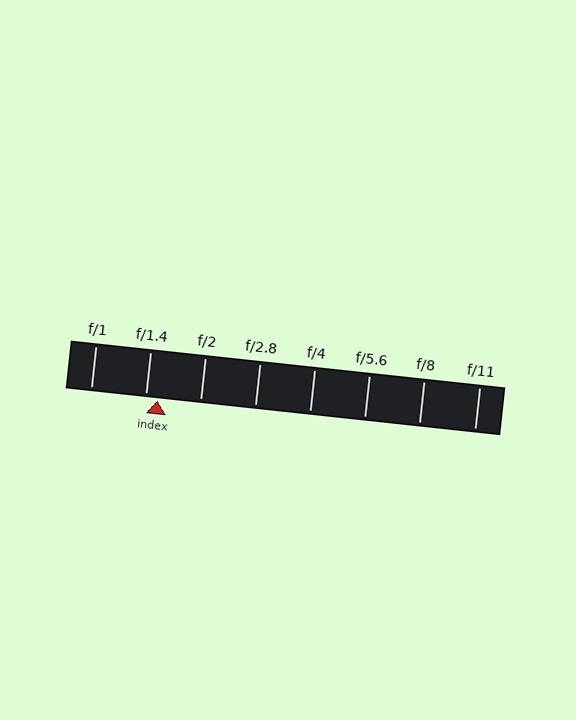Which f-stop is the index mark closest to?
The index mark is closest to f/1.4.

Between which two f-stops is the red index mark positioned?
The index mark is between f/1.4 and f/2.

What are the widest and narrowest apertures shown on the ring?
The widest aperture shown is f/1 and the narrowest is f/11.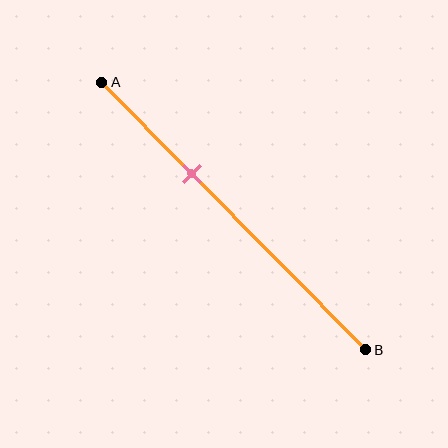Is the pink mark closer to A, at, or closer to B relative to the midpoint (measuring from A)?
The pink mark is closer to point A than the midpoint of segment AB.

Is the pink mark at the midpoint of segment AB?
No, the mark is at about 35% from A, not at the 50% midpoint.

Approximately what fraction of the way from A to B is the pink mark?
The pink mark is approximately 35% of the way from A to B.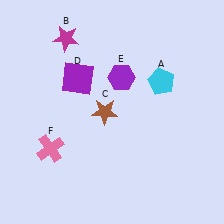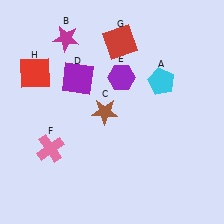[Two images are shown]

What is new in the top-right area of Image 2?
A red square (G) was added in the top-right area of Image 2.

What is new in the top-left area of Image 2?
A red square (H) was added in the top-left area of Image 2.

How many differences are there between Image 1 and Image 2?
There are 2 differences between the two images.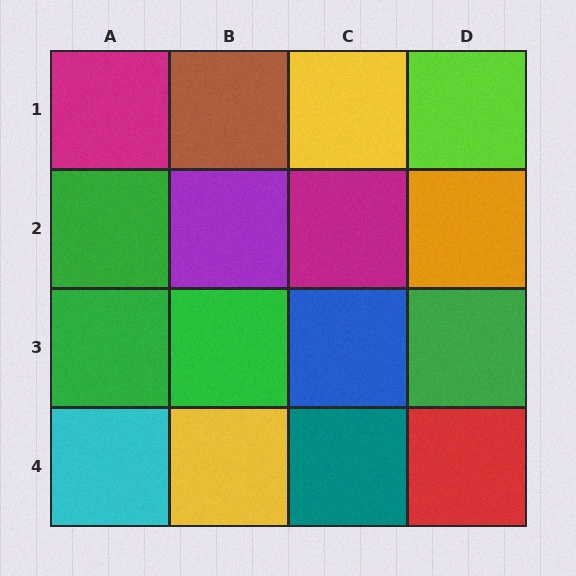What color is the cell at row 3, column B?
Green.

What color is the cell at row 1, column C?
Yellow.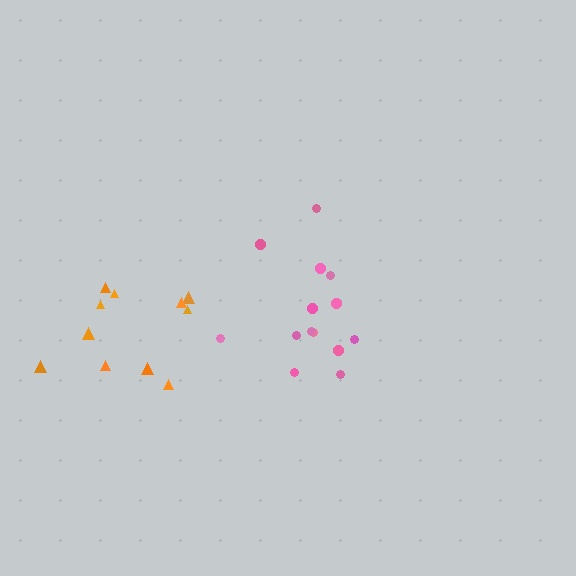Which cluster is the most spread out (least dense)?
Orange.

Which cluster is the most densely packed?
Pink.